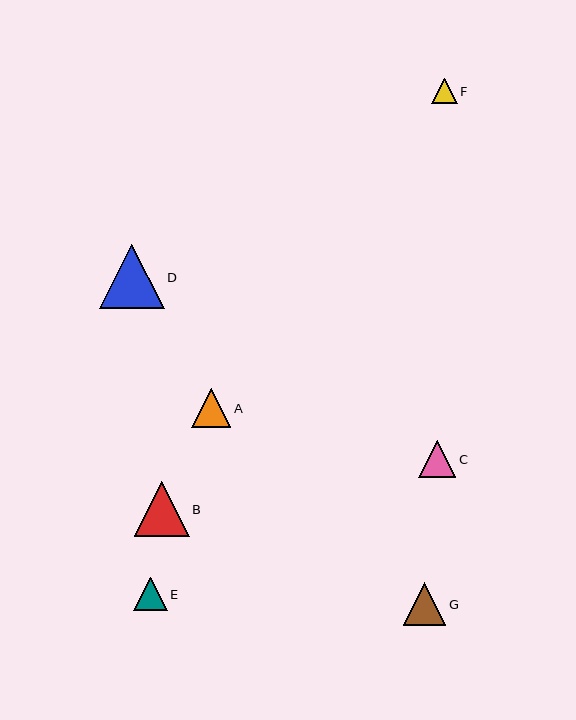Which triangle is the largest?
Triangle D is the largest with a size of approximately 65 pixels.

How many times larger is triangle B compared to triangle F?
Triangle B is approximately 2.1 times the size of triangle F.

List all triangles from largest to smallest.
From largest to smallest: D, B, G, A, C, E, F.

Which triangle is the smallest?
Triangle F is the smallest with a size of approximately 26 pixels.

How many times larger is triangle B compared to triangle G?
Triangle B is approximately 1.3 times the size of triangle G.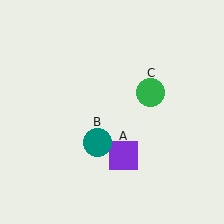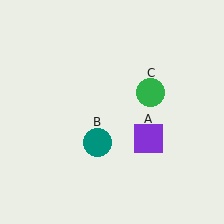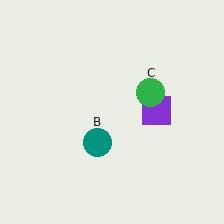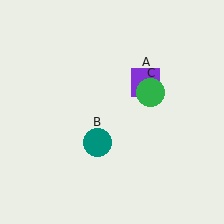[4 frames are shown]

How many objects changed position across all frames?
1 object changed position: purple square (object A).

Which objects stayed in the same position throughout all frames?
Teal circle (object B) and green circle (object C) remained stationary.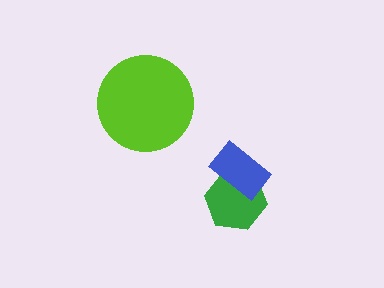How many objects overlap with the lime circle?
0 objects overlap with the lime circle.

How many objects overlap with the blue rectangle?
1 object overlaps with the blue rectangle.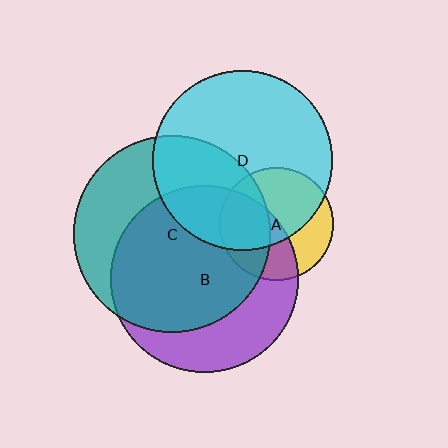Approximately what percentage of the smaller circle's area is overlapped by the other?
Approximately 20%.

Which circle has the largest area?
Circle C (teal).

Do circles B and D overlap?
Yes.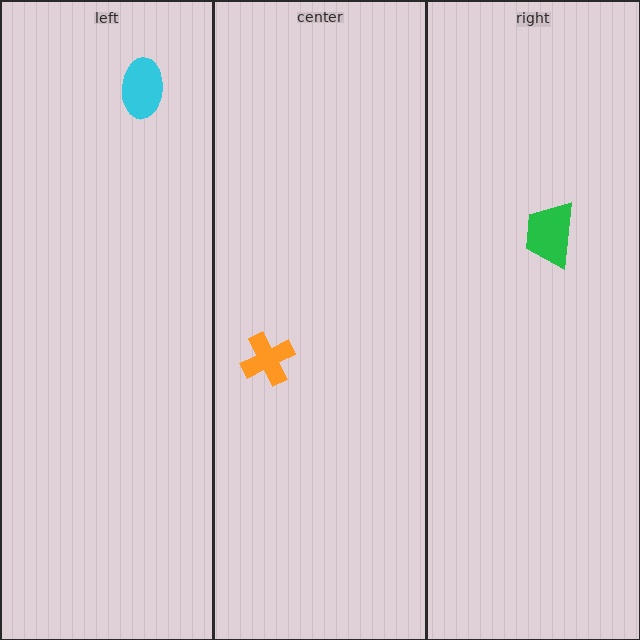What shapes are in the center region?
The orange cross.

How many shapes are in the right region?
1.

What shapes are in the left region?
The cyan ellipse.